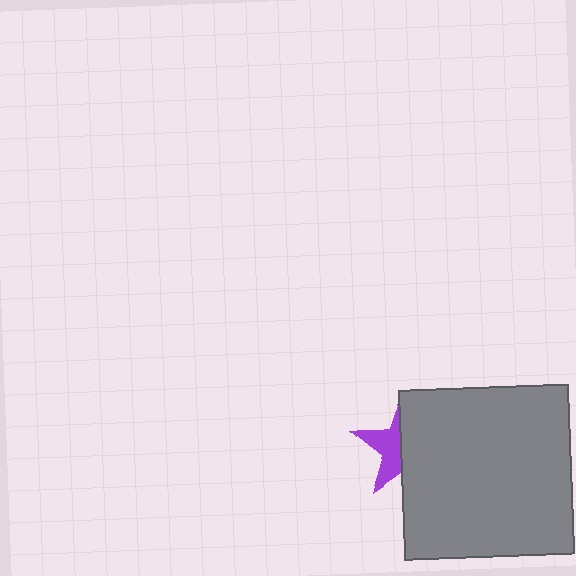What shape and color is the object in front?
The object in front is a gray square.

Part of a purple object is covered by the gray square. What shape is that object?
It is a star.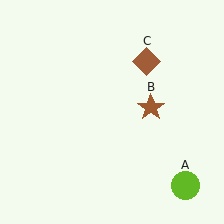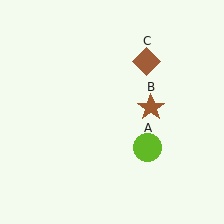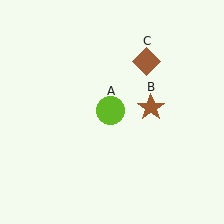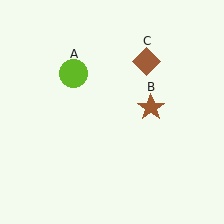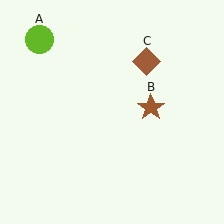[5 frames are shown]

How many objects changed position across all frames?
1 object changed position: lime circle (object A).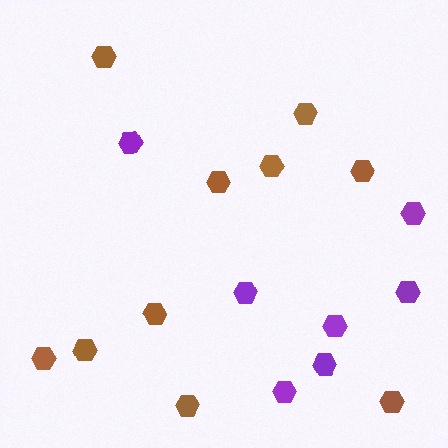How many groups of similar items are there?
There are 2 groups: one group of brown hexagons (10) and one group of purple hexagons (7).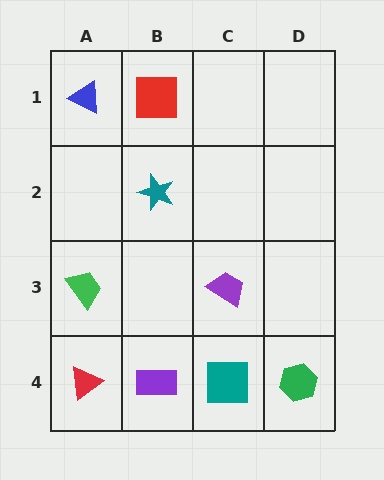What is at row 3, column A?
A green trapezoid.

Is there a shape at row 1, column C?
No, that cell is empty.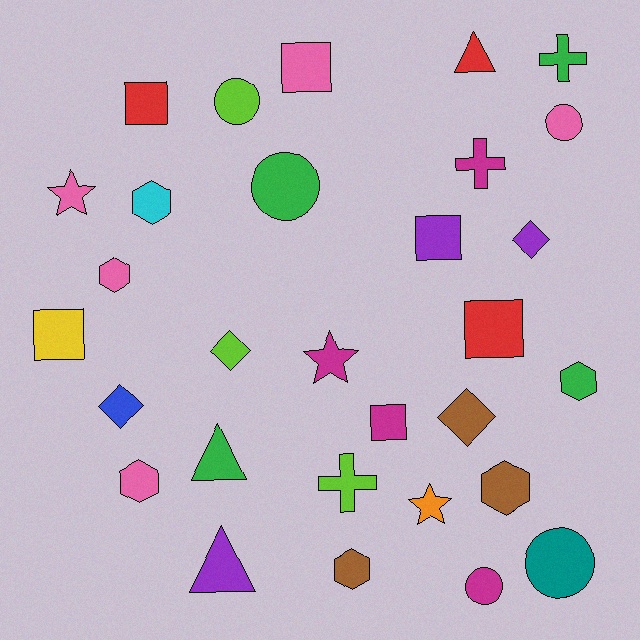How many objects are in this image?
There are 30 objects.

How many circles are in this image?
There are 5 circles.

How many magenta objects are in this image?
There are 4 magenta objects.